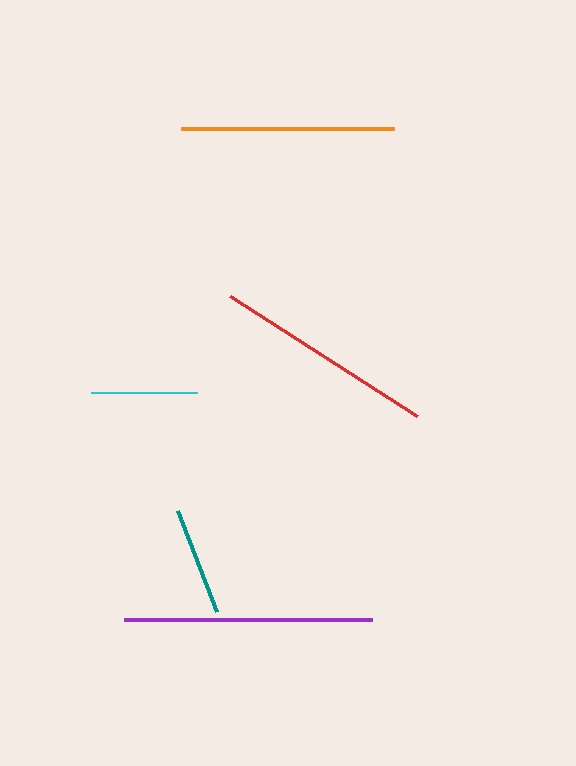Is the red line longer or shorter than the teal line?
The red line is longer than the teal line.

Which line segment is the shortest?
The cyan line is the shortest at approximately 106 pixels.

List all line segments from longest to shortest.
From longest to shortest: purple, red, orange, teal, cyan.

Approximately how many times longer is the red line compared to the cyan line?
The red line is approximately 2.1 times the length of the cyan line.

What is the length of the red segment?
The red segment is approximately 223 pixels long.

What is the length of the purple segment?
The purple segment is approximately 247 pixels long.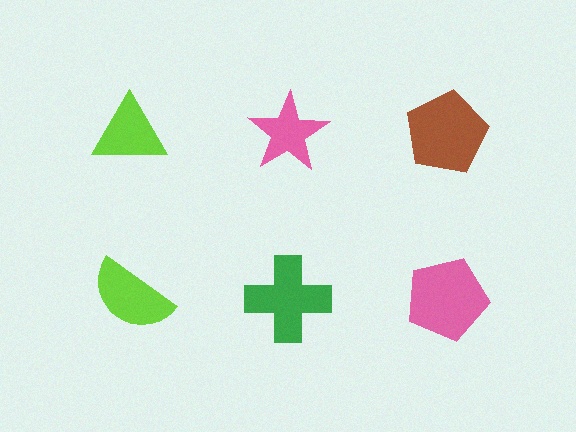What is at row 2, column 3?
A pink pentagon.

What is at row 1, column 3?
A brown pentagon.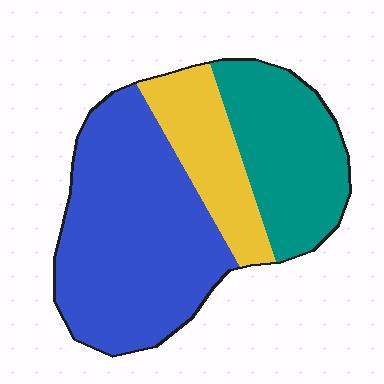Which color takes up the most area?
Blue, at roughly 50%.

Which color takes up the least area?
Yellow, at roughly 20%.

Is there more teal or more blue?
Blue.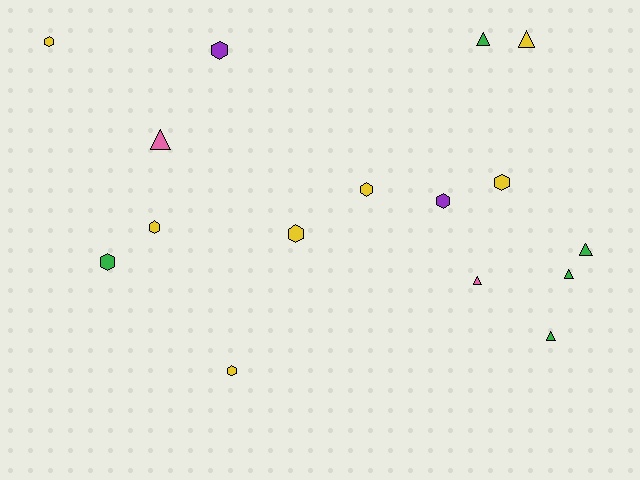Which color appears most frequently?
Yellow, with 7 objects.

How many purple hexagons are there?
There are 2 purple hexagons.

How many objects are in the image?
There are 16 objects.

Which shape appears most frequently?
Hexagon, with 9 objects.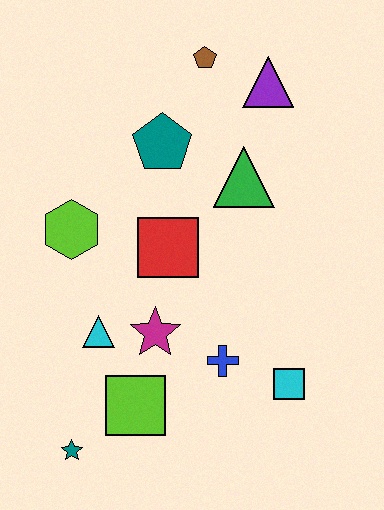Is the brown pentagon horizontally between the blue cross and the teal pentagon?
Yes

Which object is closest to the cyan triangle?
The magenta star is closest to the cyan triangle.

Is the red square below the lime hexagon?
Yes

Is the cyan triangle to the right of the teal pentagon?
No